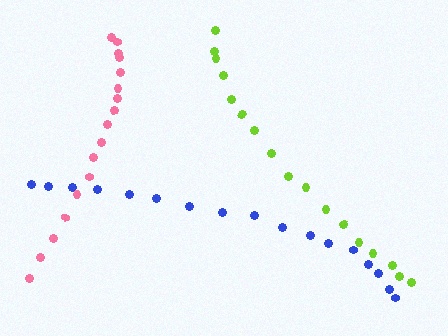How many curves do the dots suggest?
There are 3 distinct paths.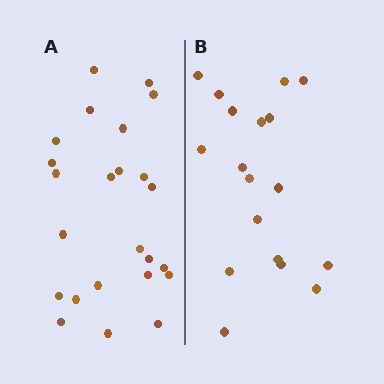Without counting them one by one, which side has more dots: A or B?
Region A (the left region) has more dots.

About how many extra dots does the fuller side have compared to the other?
Region A has about 6 more dots than region B.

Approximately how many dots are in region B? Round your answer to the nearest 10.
About 20 dots. (The exact count is 18, which rounds to 20.)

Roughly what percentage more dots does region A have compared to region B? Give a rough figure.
About 35% more.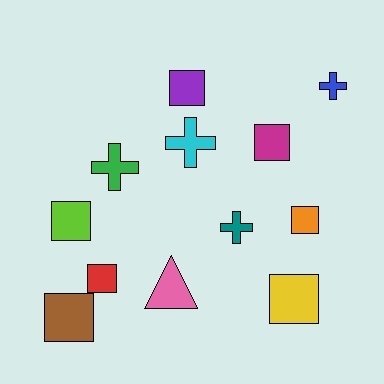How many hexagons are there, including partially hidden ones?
There are no hexagons.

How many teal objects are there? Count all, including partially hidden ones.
There is 1 teal object.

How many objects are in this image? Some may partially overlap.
There are 12 objects.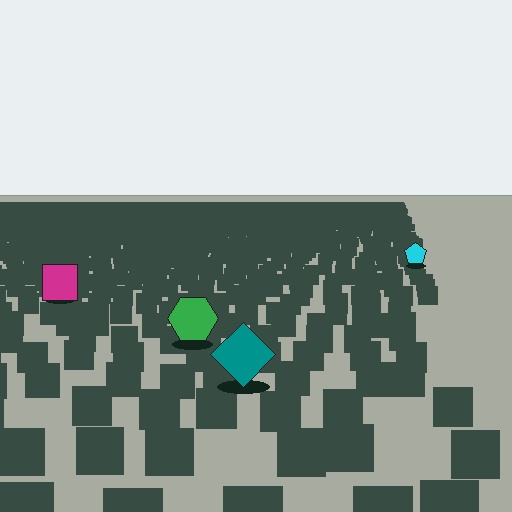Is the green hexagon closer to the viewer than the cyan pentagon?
Yes. The green hexagon is closer — you can tell from the texture gradient: the ground texture is coarser near it.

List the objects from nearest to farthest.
From nearest to farthest: the teal diamond, the green hexagon, the magenta square, the cyan pentagon.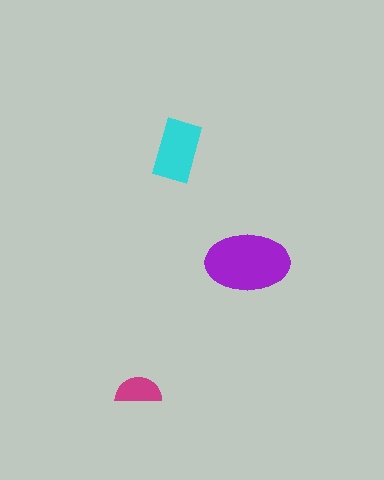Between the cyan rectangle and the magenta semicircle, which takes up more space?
The cyan rectangle.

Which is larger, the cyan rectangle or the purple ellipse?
The purple ellipse.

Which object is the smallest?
The magenta semicircle.